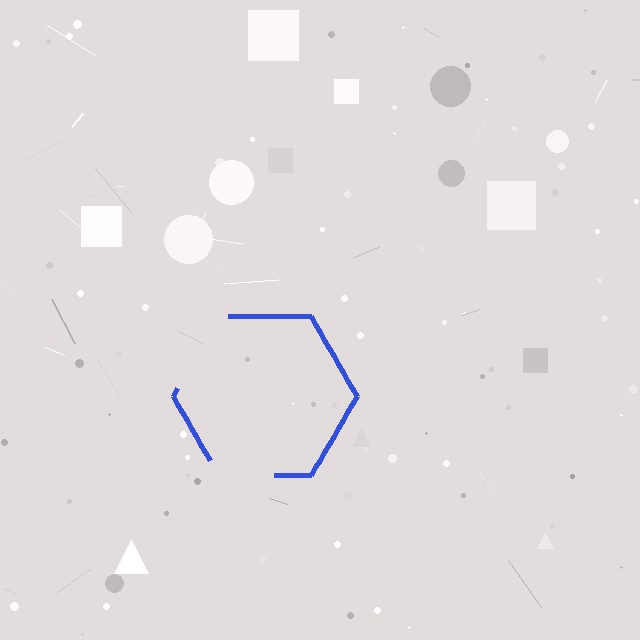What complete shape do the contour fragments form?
The contour fragments form a hexagon.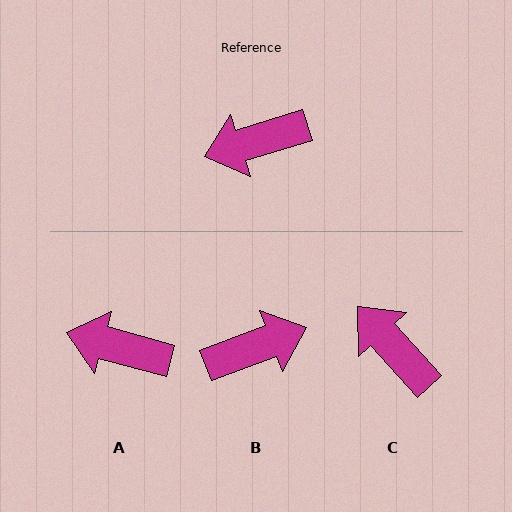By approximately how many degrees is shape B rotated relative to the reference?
Approximately 176 degrees clockwise.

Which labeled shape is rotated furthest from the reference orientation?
B, about 176 degrees away.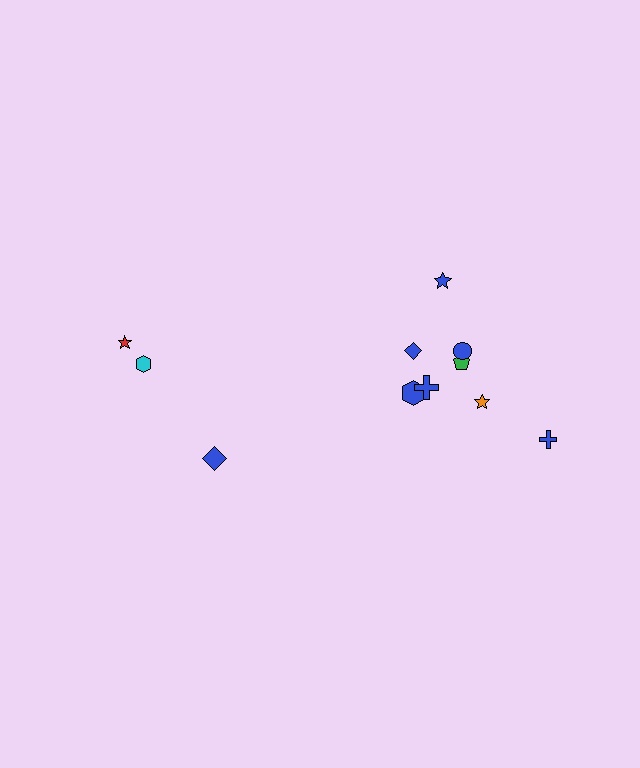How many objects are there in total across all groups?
There are 11 objects.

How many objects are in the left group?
There are 3 objects.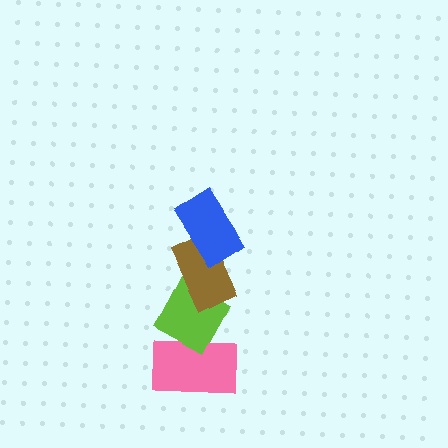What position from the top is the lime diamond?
The lime diamond is 3rd from the top.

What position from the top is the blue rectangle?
The blue rectangle is 1st from the top.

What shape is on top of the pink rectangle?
The lime diamond is on top of the pink rectangle.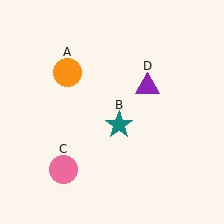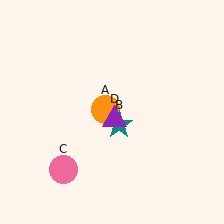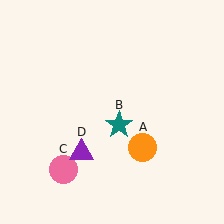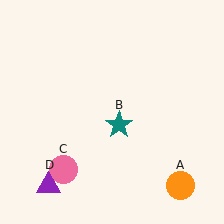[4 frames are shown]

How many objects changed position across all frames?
2 objects changed position: orange circle (object A), purple triangle (object D).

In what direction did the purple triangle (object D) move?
The purple triangle (object D) moved down and to the left.